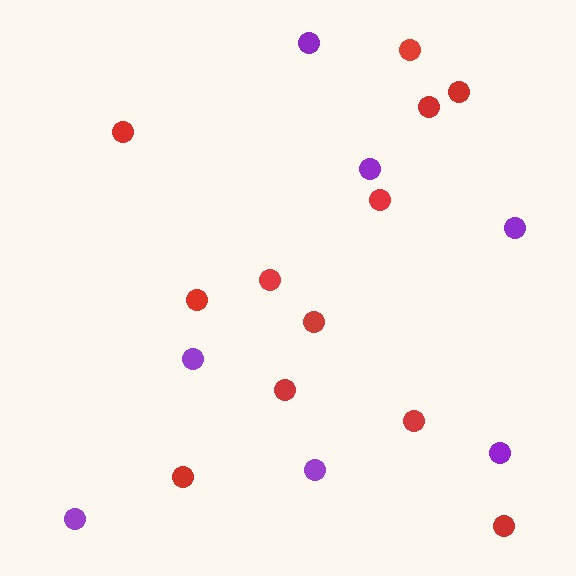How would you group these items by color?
There are 2 groups: one group of red circles (12) and one group of purple circles (7).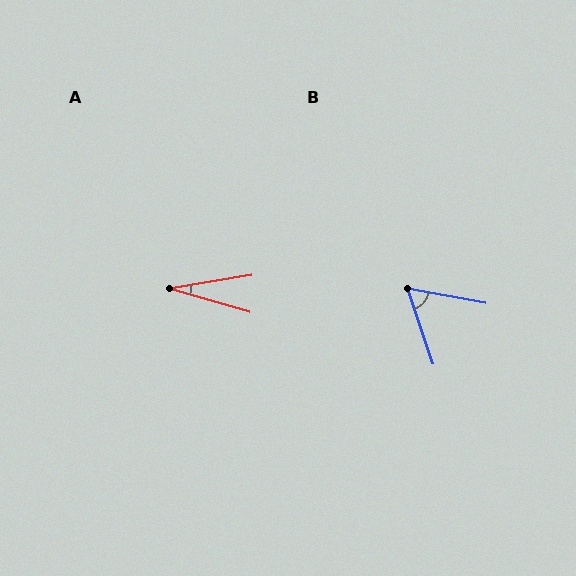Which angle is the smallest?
A, at approximately 25 degrees.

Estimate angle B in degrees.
Approximately 61 degrees.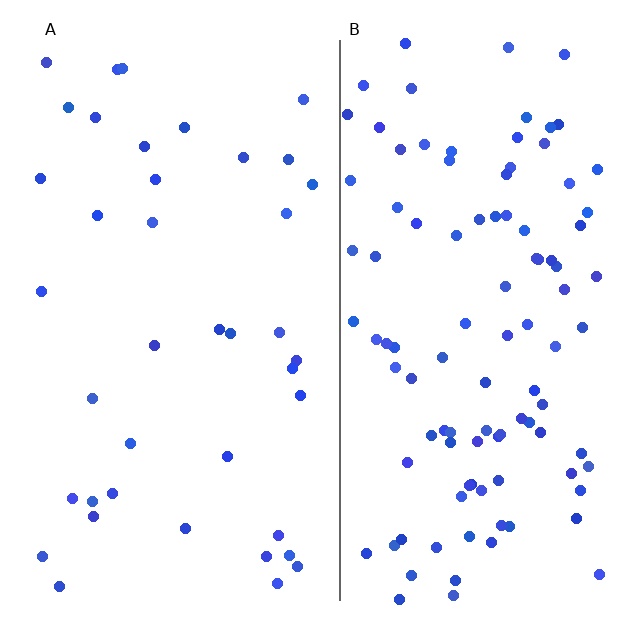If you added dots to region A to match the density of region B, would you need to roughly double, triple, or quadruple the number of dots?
Approximately triple.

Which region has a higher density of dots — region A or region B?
B (the right).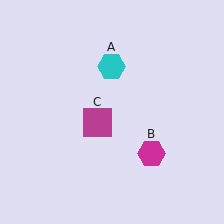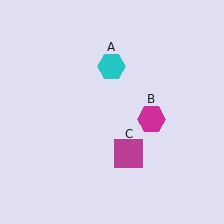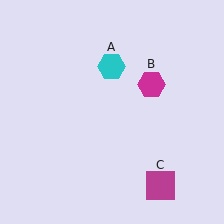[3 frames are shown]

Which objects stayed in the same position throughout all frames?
Cyan hexagon (object A) remained stationary.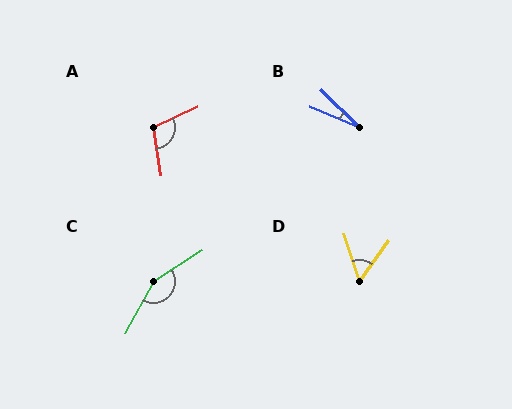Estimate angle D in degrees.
Approximately 54 degrees.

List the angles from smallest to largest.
B (21°), D (54°), A (105°), C (152°).